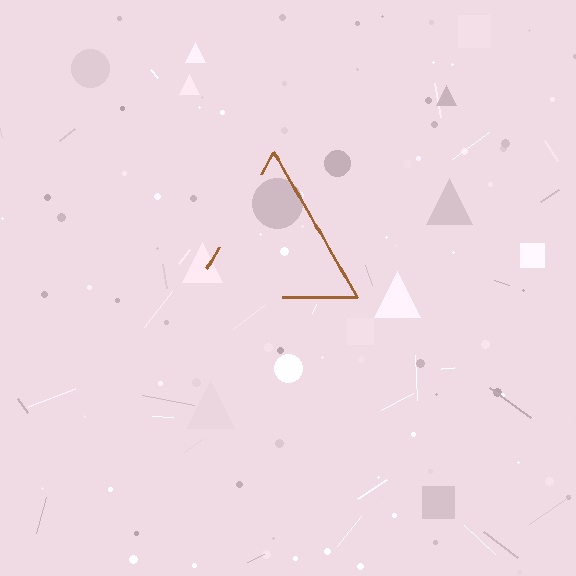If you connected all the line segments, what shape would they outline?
They would outline a triangle.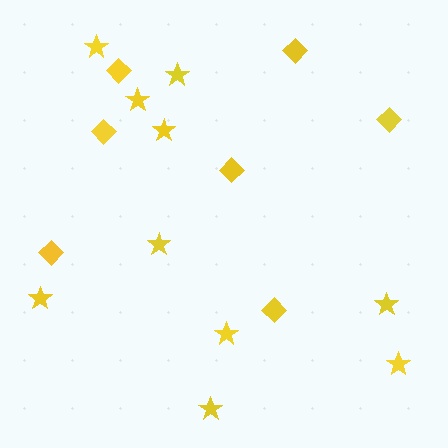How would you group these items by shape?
There are 2 groups: one group of stars (10) and one group of diamonds (7).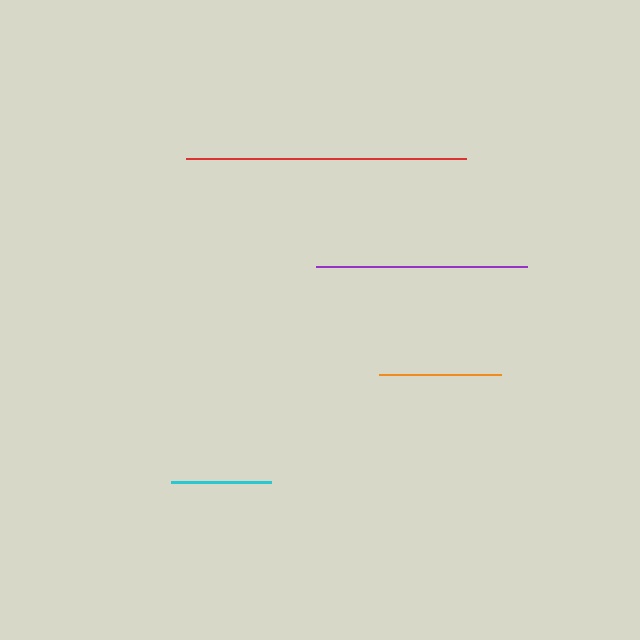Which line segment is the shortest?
The cyan line is the shortest at approximately 100 pixels.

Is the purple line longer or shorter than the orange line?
The purple line is longer than the orange line.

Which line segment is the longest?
The red line is the longest at approximately 280 pixels.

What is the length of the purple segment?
The purple segment is approximately 211 pixels long.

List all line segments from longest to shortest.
From longest to shortest: red, purple, orange, cyan.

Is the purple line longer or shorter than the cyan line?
The purple line is longer than the cyan line.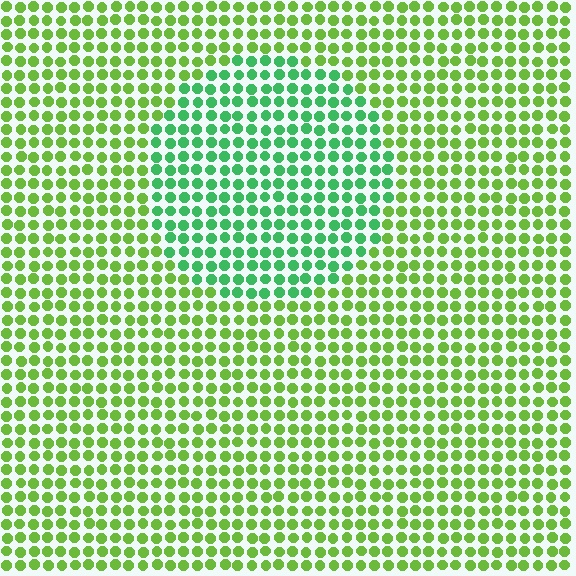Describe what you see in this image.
The image is filled with small lime elements in a uniform arrangement. A circle-shaped region is visible where the elements are tinted to a slightly different hue, forming a subtle color boundary.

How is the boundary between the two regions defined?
The boundary is defined purely by a slight shift in hue (about 40 degrees). Spacing, size, and orientation are identical on both sides.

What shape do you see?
I see a circle.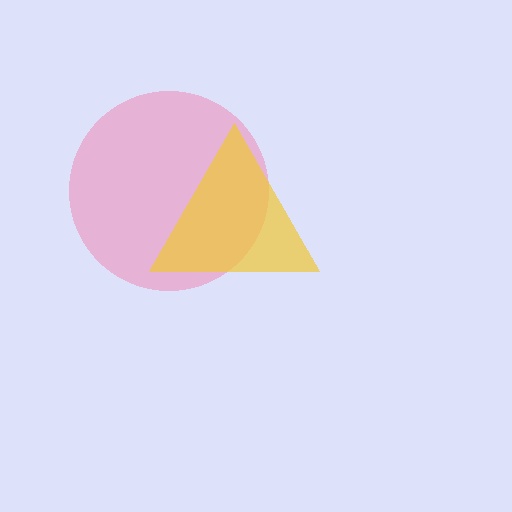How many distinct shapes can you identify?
There are 2 distinct shapes: a pink circle, a yellow triangle.